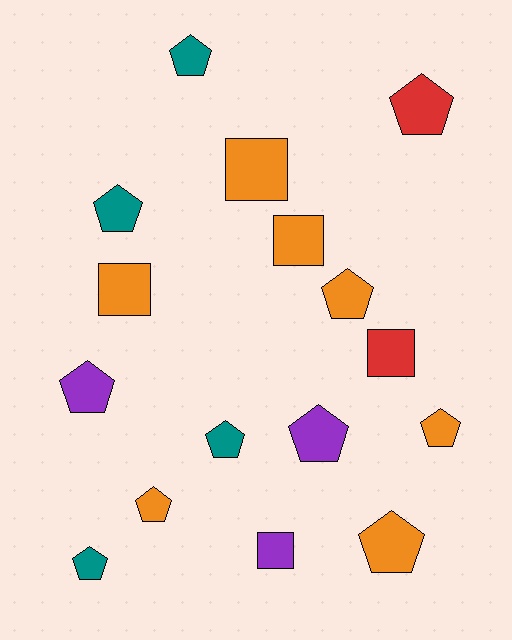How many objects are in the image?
There are 16 objects.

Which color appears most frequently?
Orange, with 7 objects.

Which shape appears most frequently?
Pentagon, with 11 objects.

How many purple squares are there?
There is 1 purple square.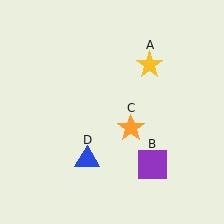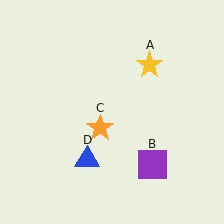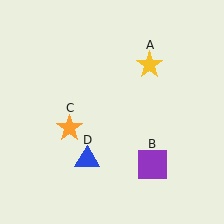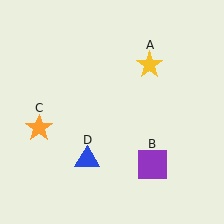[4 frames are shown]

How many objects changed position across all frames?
1 object changed position: orange star (object C).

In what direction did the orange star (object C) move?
The orange star (object C) moved left.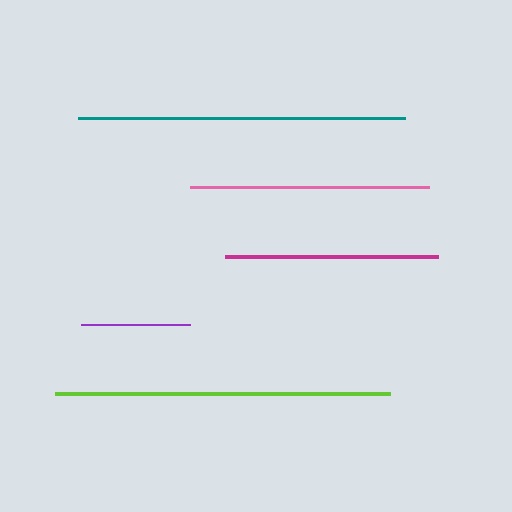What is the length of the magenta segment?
The magenta segment is approximately 213 pixels long.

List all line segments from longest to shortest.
From longest to shortest: lime, teal, pink, magenta, purple.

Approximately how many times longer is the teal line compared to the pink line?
The teal line is approximately 1.4 times the length of the pink line.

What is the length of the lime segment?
The lime segment is approximately 335 pixels long.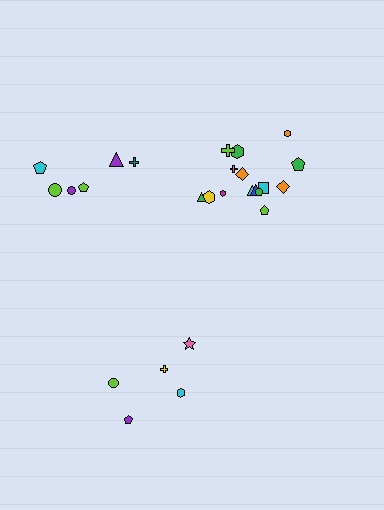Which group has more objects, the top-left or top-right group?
The top-right group.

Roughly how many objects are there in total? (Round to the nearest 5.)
Roughly 25 objects in total.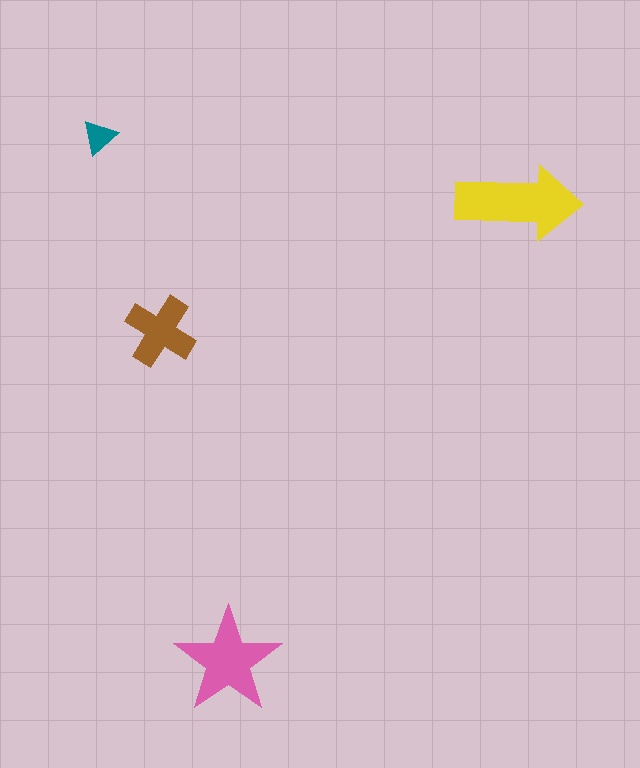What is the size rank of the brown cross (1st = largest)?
3rd.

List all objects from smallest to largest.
The teal triangle, the brown cross, the pink star, the yellow arrow.